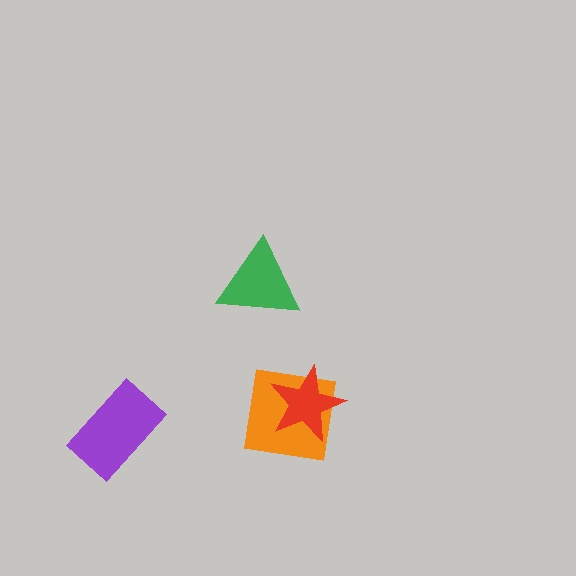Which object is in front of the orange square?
The red star is in front of the orange square.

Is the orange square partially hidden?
Yes, it is partially covered by another shape.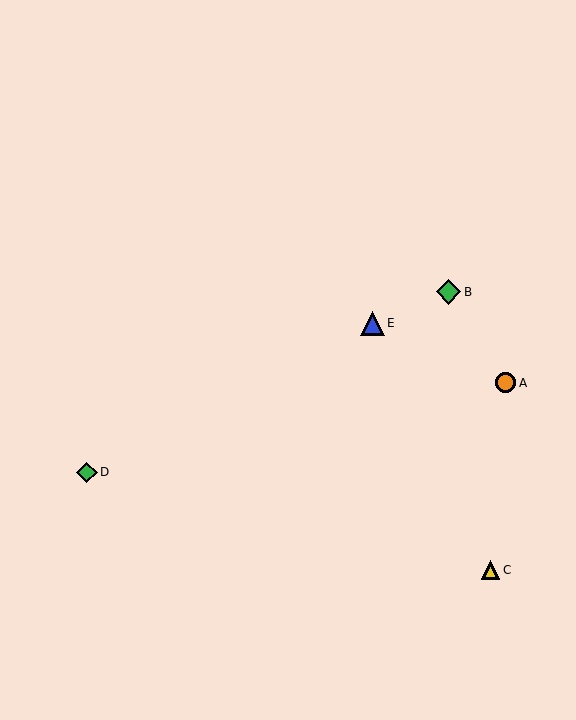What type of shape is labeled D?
Shape D is a green diamond.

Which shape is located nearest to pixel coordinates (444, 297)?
The green diamond (labeled B) at (449, 292) is nearest to that location.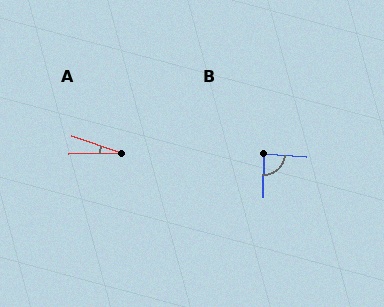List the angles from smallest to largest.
A (20°), B (87°).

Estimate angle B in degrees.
Approximately 87 degrees.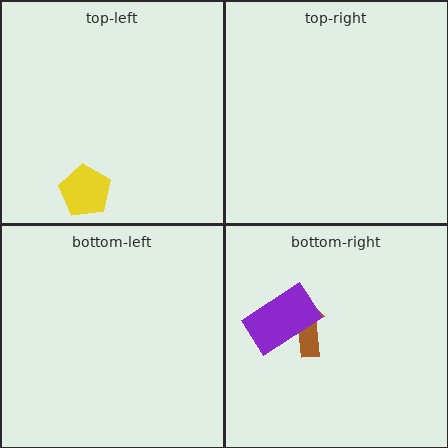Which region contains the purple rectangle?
The bottom-right region.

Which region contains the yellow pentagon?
The top-left region.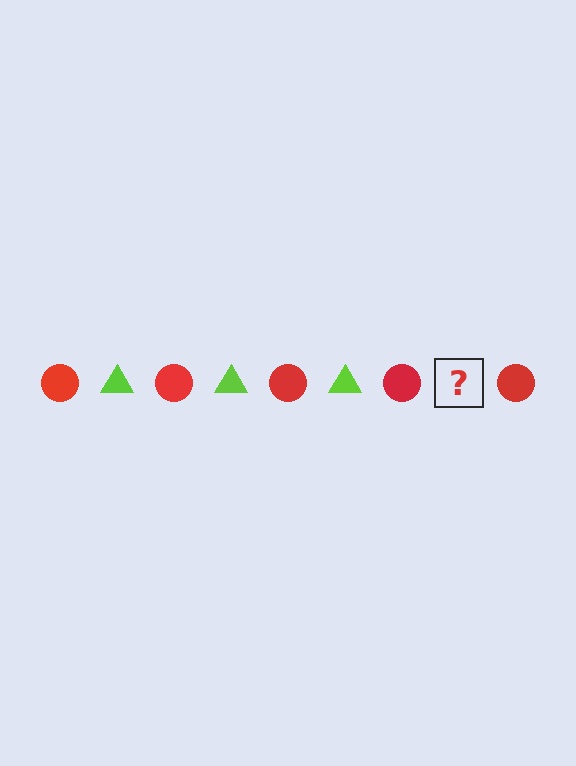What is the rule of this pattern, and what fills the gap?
The rule is that the pattern alternates between red circle and lime triangle. The gap should be filled with a lime triangle.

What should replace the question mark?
The question mark should be replaced with a lime triangle.